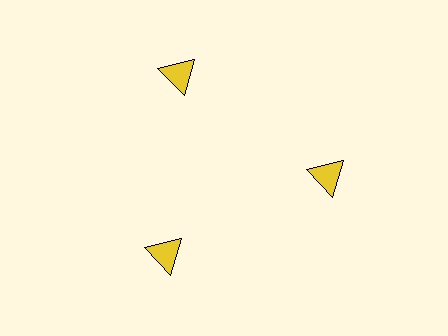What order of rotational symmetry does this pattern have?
This pattern has 3-fold rotational symmetry.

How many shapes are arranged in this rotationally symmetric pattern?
There are 3 shapes, arranged in 3 groups of 1.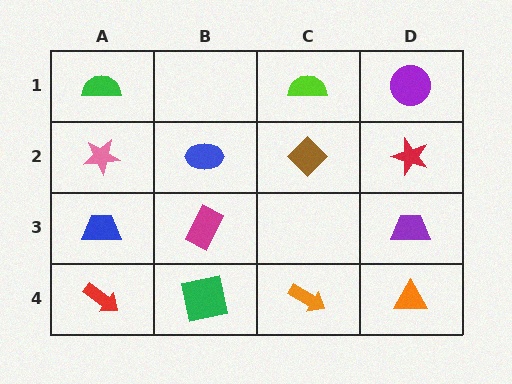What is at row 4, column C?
An orange arrow.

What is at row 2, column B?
A blue ellipse.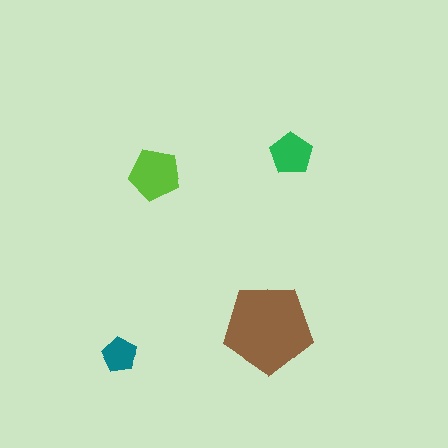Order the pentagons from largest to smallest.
the brown one, the lime one, the green one, the teal one.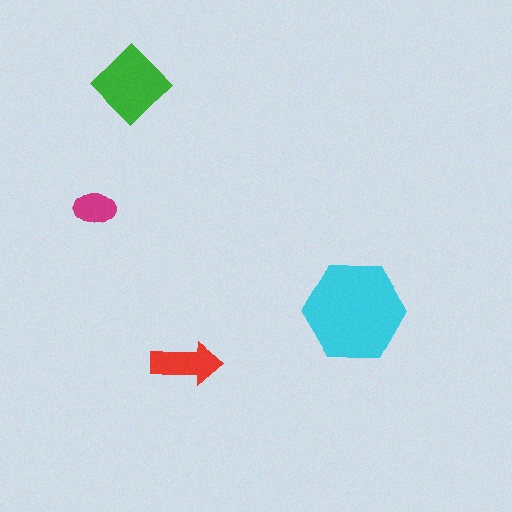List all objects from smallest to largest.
The magenta ellipse, the red arrow, the green diamond, the cyan hexagon.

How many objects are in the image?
There are 4 objects in the image.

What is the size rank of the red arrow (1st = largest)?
3rd.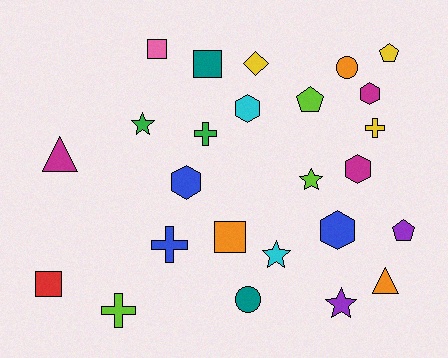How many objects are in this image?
There are 25 objects.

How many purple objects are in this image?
There are 2 purple objects.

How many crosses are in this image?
There are 4 crosses.